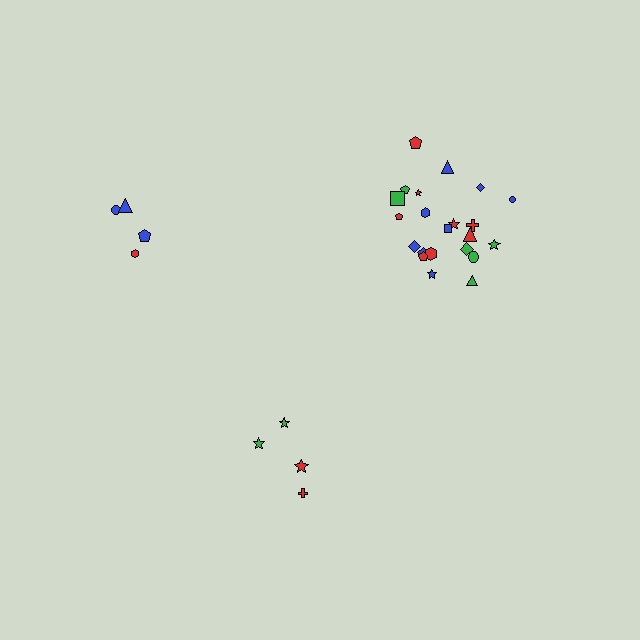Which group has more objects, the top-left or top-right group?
The top-right group.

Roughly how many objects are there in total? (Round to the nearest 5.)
Roughly 30 objects in total.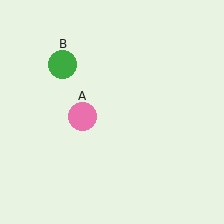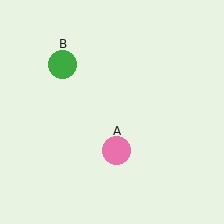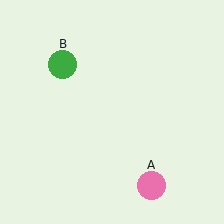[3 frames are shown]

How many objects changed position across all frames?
1 object changed position: pink circle (object A).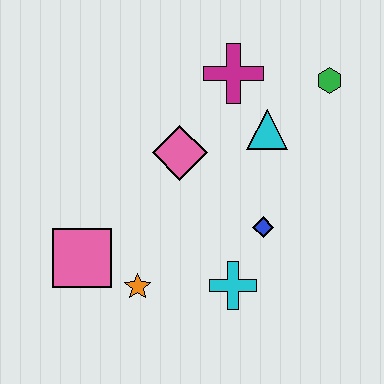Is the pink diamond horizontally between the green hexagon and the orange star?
Yes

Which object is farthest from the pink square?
The green hexagon is farthest from the pink square.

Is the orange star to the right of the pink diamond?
No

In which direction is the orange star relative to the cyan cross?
The orange star is to the left of the cyan cross.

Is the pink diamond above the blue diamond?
Yes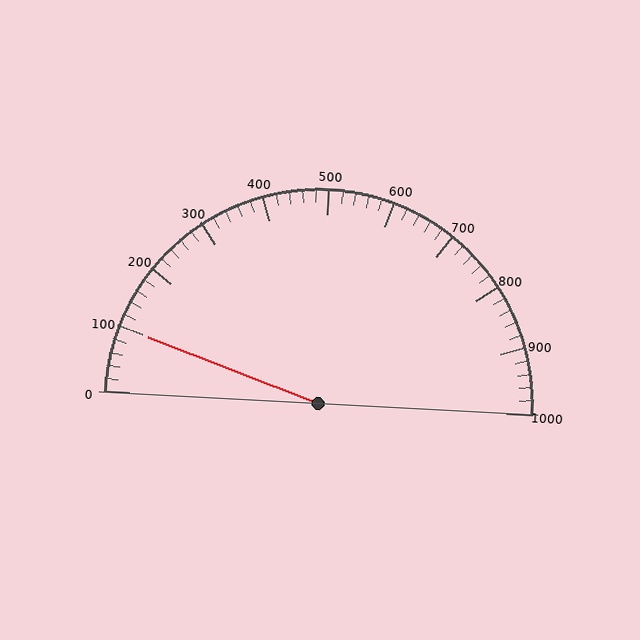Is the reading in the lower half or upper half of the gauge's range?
The reading is in the lower half of the range (0 to 1000).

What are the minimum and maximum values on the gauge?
The gauge ranges from 0 to 1000.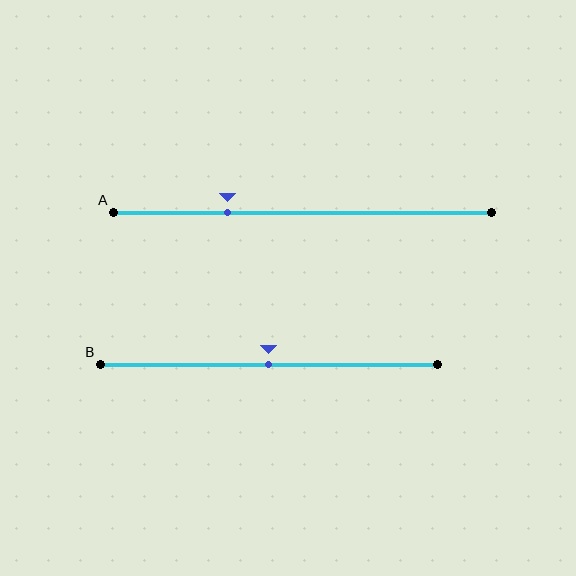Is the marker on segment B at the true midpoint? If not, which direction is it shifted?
Yes, the marker on segment B is at the true midpoint.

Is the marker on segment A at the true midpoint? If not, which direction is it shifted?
No, the marker on segment A is shifted to the left by about 20% of the segment length.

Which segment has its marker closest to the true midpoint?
Segment B has its marker closest to the true midpoint.